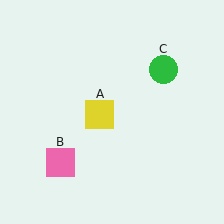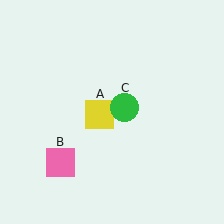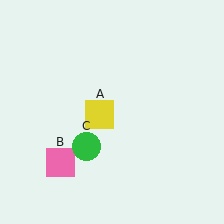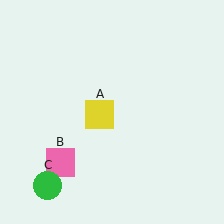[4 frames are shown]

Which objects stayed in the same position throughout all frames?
Yellow square (object A) and pink square (object B) remained stationary.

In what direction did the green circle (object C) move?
The green circle (object C) moved down and to the left.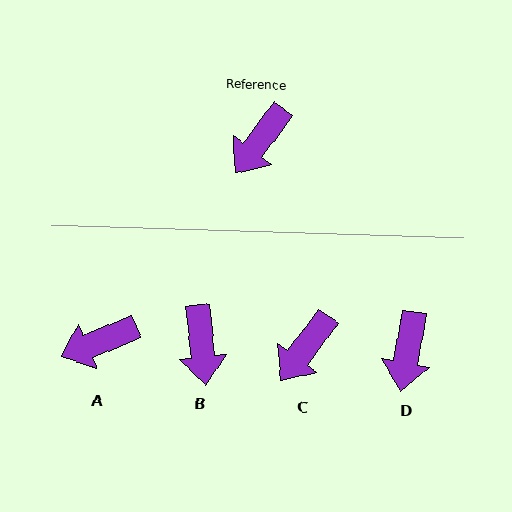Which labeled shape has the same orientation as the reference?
C.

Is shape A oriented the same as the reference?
No, it is off by about 31 degrees.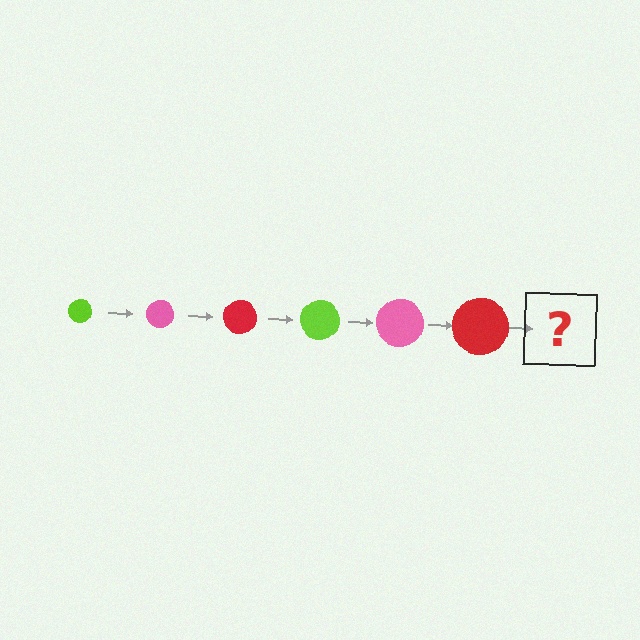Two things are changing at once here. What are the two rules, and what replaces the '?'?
The two rules are that the circle grows larger each step and the color cycles through lime, pink, and red. The '?' should be a lime circle, larger than the previous one.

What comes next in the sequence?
The next element should be a lime circle, larger than the previous one.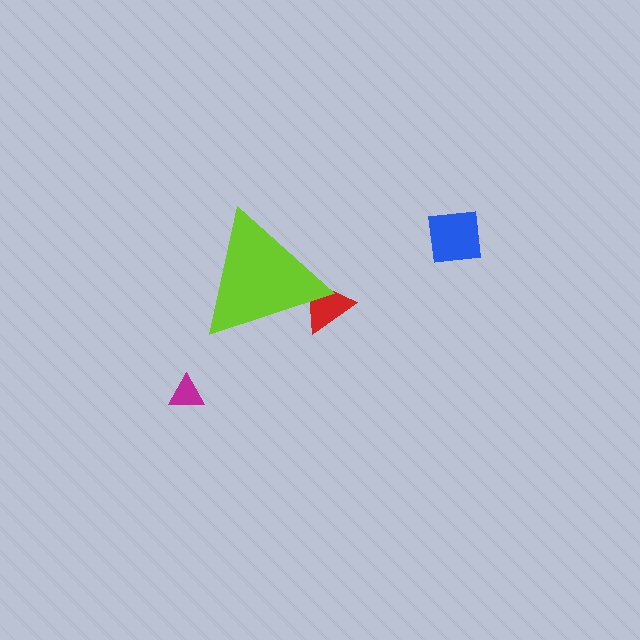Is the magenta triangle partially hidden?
No, the magenta triangle is fully visible.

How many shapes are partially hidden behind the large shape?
1 shape is partially hidden.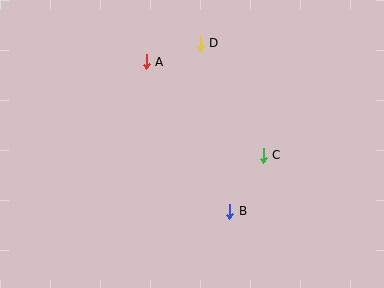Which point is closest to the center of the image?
Point C at (263, 155) is closest to the center.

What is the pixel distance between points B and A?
The distance between B and A is 171 pixels.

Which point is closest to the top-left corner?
Point A is closest to the top-left corner.